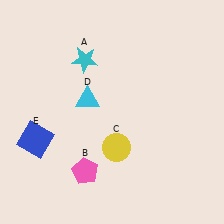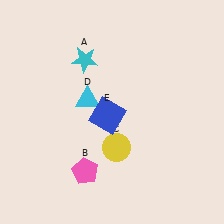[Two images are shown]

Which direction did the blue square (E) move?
The blue square (E) moved right.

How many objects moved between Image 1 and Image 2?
1 object moved between the two images.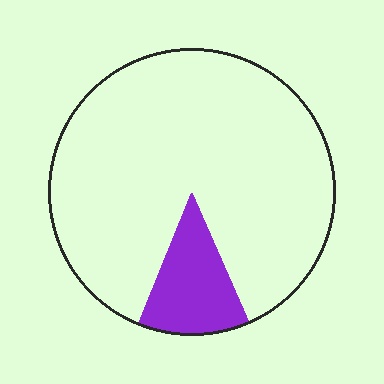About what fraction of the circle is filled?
About one eighth (1/8).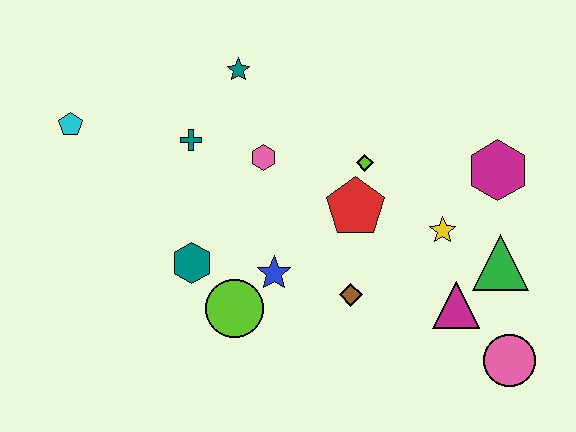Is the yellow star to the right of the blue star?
Yes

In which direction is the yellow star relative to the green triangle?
The yellow star is to the left of the green triangle.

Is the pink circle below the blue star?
Yes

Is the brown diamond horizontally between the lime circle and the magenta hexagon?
Yes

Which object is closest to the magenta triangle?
The green triangle is closest to the magenta triangle.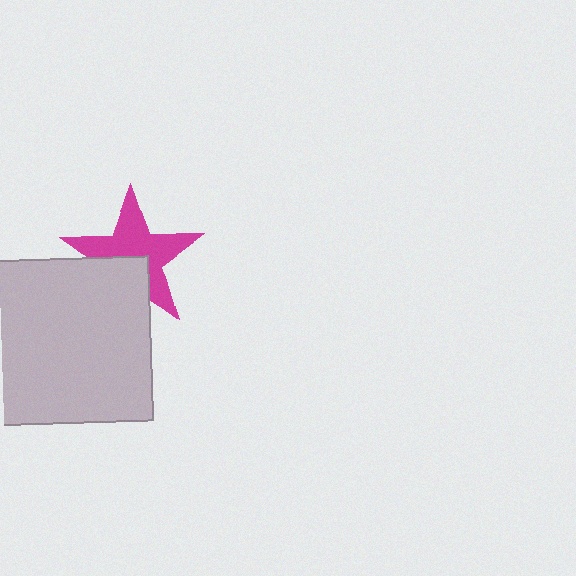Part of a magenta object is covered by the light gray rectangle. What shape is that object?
It is a star.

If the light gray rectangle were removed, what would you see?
You would see the complete magenta star.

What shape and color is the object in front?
The object in front is a light gray rectangle.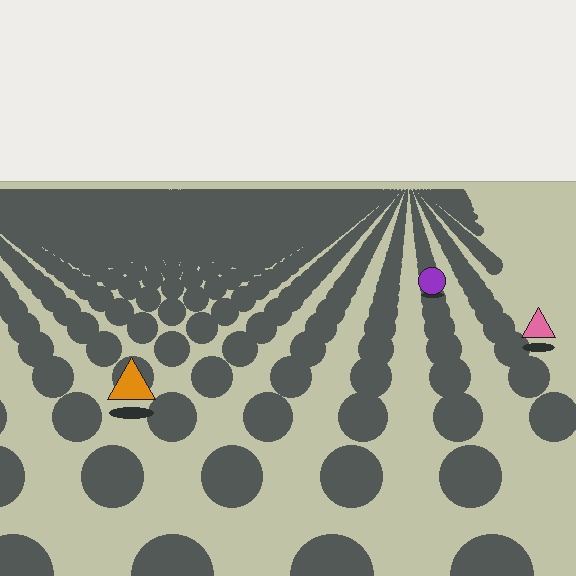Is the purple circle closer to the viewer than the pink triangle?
No. The pink triangle is closer — you can tell from the texture gradient: the ground texture is coarser near it.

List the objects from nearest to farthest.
From nearest to farthest: the orange triangle, the pink triangle, the purple circle.